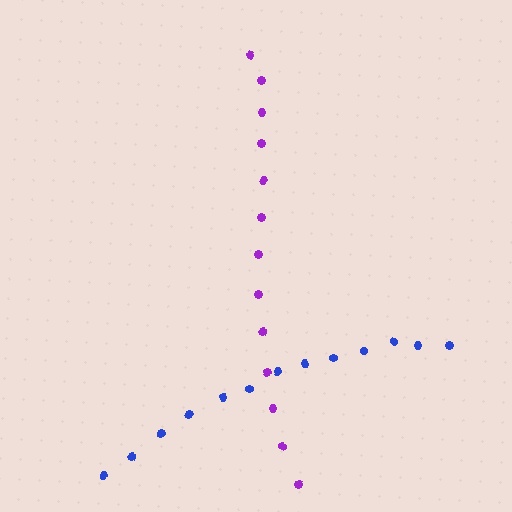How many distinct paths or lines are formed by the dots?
There are 2 distinct paths.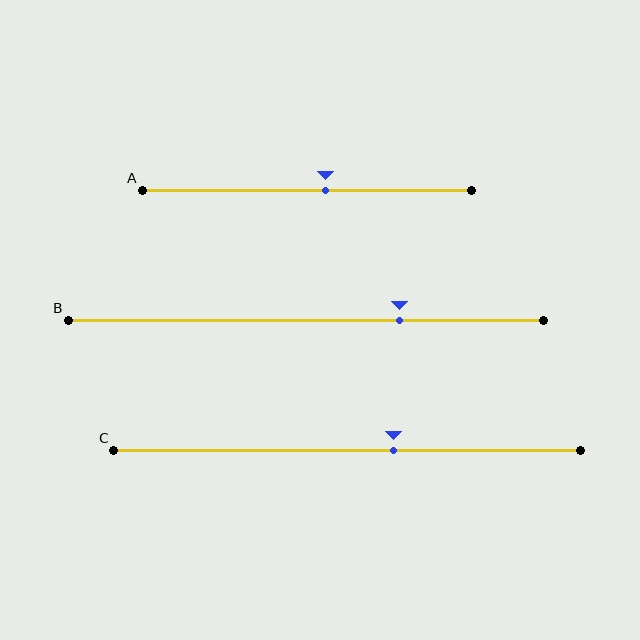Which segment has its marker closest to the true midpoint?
Segment A has its marker closest to the true midpoint.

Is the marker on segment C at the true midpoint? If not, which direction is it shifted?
No, the marker on segment C is shifted to the right by about 10% of the segment length.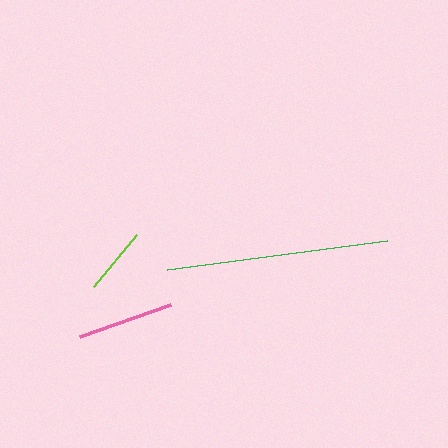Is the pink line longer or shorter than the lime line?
The pink line is longer than the lime line.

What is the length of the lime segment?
The lime segment is approximately 68 pixels long.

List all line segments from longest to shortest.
From longest to shortest: green, pink, lime.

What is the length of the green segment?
The green segment is approximately 221 pixels long.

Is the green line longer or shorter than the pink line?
The green line is longer than the pink line.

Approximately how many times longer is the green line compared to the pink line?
The green line is approximately 2.3 times the length of the pink line.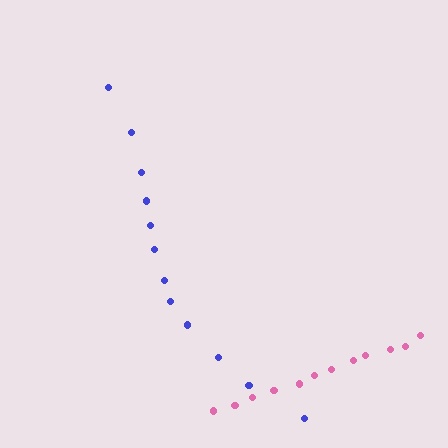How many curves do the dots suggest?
There are 2 distinct paths.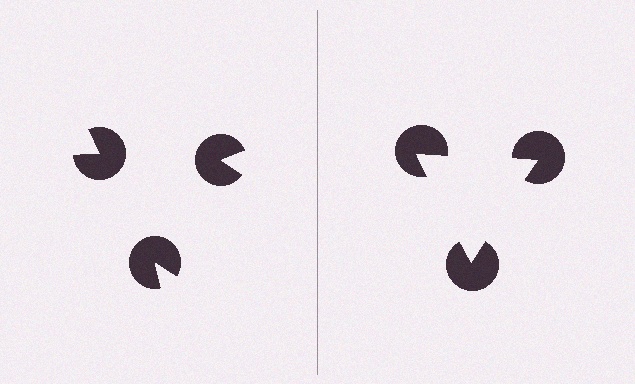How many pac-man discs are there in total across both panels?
6 — 3 on each side.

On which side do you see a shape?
An illusory triangle appears on the right side. On the left side the wedge cuts are rotated, so no coherent shape forms.